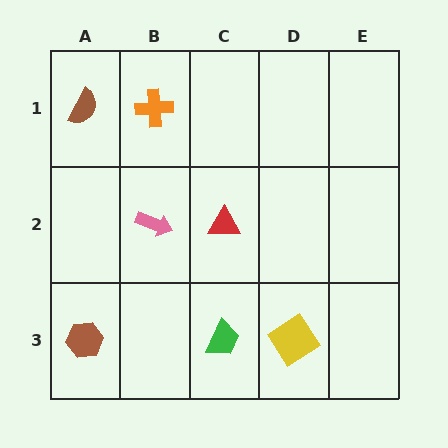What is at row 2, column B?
A pink arrow.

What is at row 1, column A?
A brown semicircle.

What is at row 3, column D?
A yellow diamond.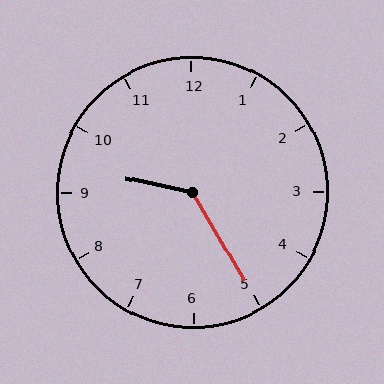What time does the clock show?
9:25.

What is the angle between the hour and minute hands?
Approximately 132 degrees.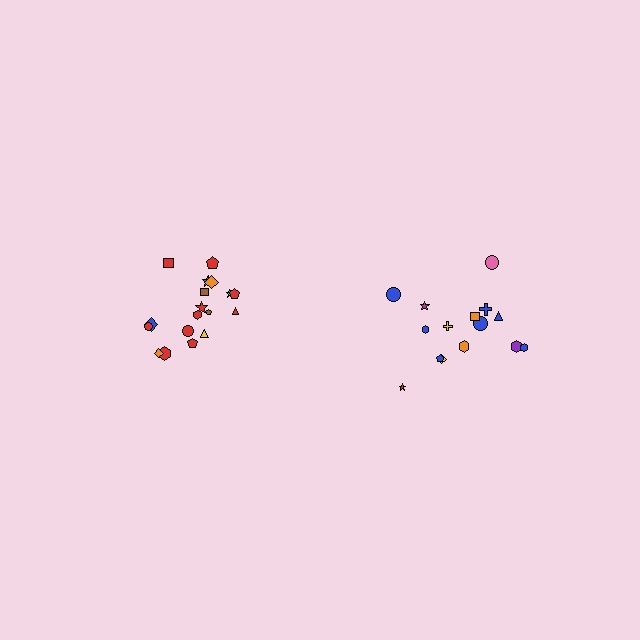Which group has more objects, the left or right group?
The left group.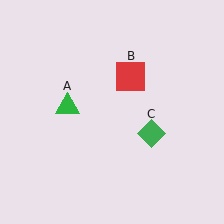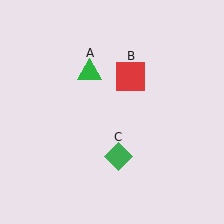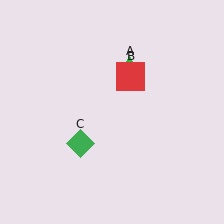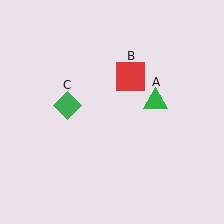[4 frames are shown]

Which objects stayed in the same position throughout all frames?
Red square (object B) remained stationary.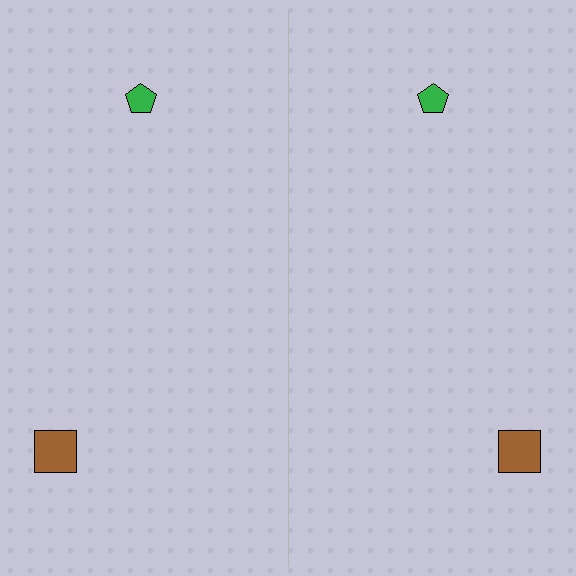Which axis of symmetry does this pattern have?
The pattern has a vertical axis of symmetry running through the center of the image.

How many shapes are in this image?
There are 4 shapes in this image.